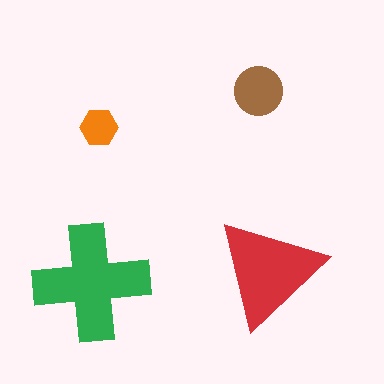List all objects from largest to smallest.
The green cross, the red triangle, the brown circle, the orange hexagon.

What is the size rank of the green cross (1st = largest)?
1st.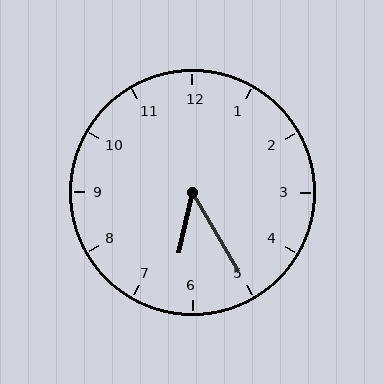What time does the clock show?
6:25.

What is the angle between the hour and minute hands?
Approximately 42 degrees.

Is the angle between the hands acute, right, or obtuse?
It is acute.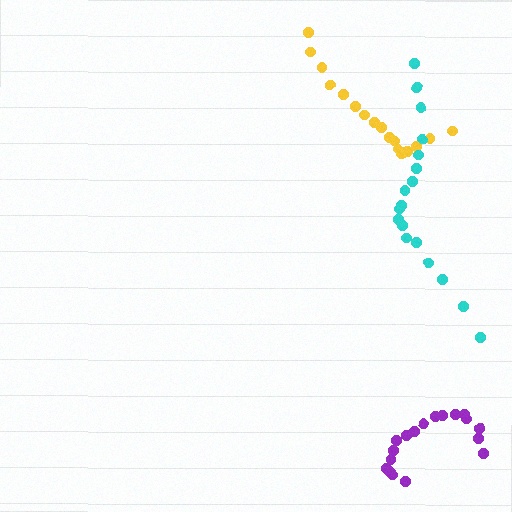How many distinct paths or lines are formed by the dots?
There are 3 distinct paths.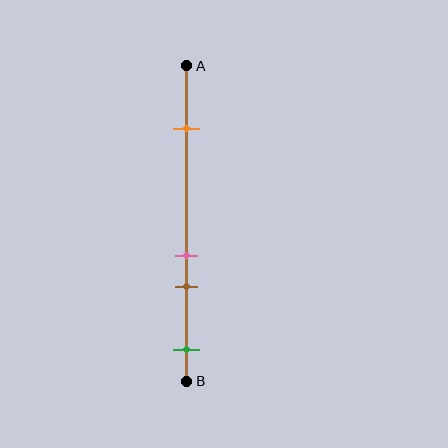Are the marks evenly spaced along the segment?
No, the marks are not evenly spaced.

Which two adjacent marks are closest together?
The pink and brown marks are the closest adjacent pair.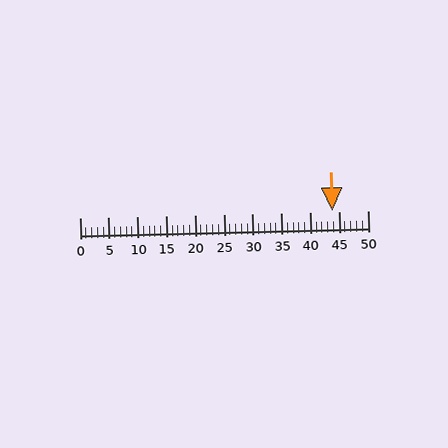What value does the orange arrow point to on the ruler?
The orange arrow points to approximately 44.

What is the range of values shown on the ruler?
The ruler shows values from 0 to 50.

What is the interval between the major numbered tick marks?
The major tick marks are spaced 5 units apart.